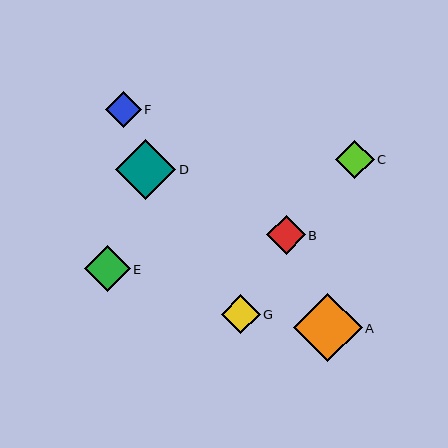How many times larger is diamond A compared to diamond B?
Diamond A is approximately 1.8 times the size of diamond B.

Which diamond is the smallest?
Diamond F is the smallest with a size of approximately 36 pixels.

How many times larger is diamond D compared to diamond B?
Diamond D is approximately 1.6 times the size of diamond B.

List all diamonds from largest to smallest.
From largest to smallest: A, D, E, G, B, C, F.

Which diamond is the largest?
Diamond A is the largest with a size of approximately 69 pixels.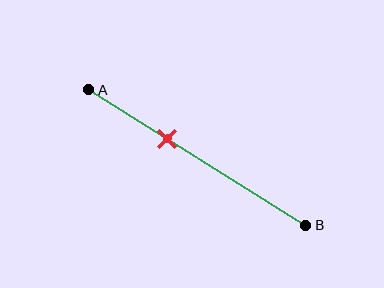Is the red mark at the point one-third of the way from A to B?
Yes, the mark is approximately at the one-third point.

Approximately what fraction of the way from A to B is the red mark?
The red mark is approximately 35% of the way from A to B.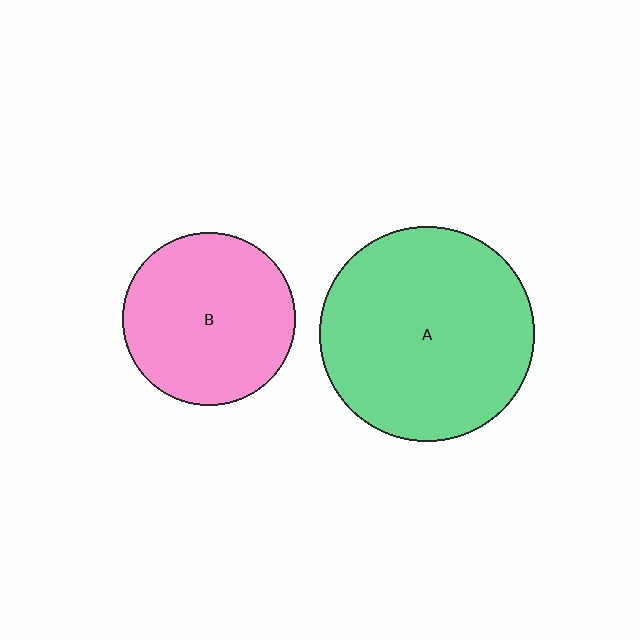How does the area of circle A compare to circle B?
Approximately 1.5 times.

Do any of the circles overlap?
No, none of the circles overlap.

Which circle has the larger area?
Circle A (green).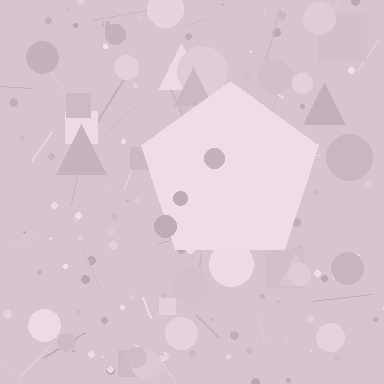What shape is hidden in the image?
A pentagon is hidden in the image.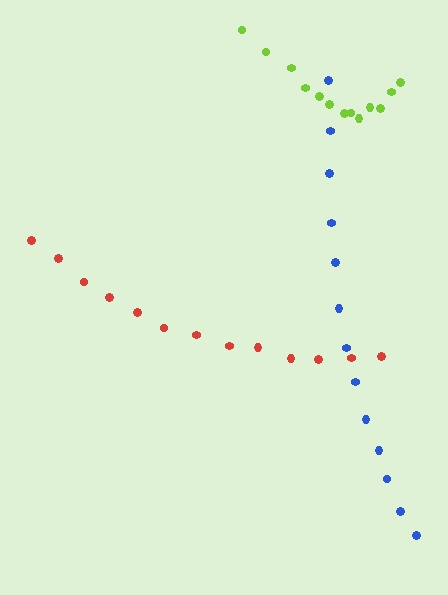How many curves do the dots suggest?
There are 3 distinct paths.